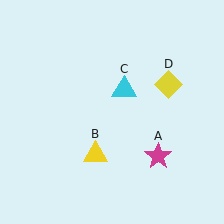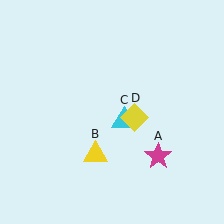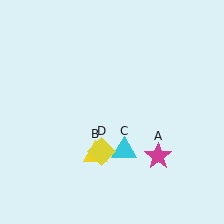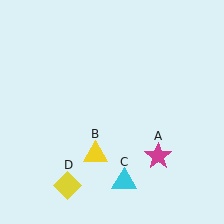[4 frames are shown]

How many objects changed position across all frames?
2 objects changed position: cyan triangle (object C), yellow diamond (object D).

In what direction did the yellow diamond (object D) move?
The yellow diamond (object D) moved down and to the left.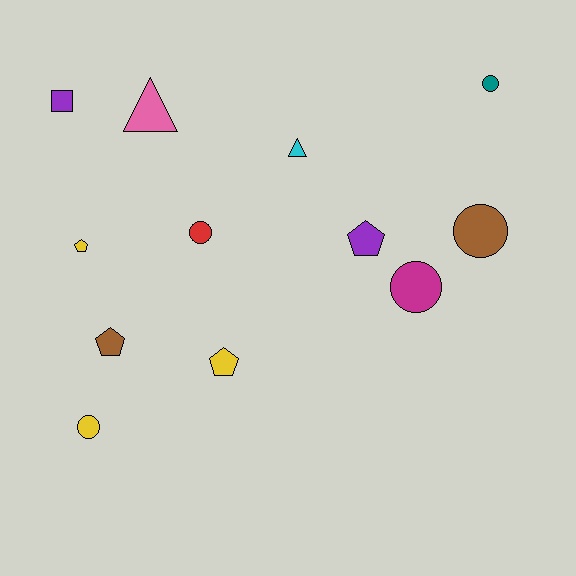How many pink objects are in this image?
There is 1 pink object.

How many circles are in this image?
There are 5 circles.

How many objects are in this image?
There are 12 objects.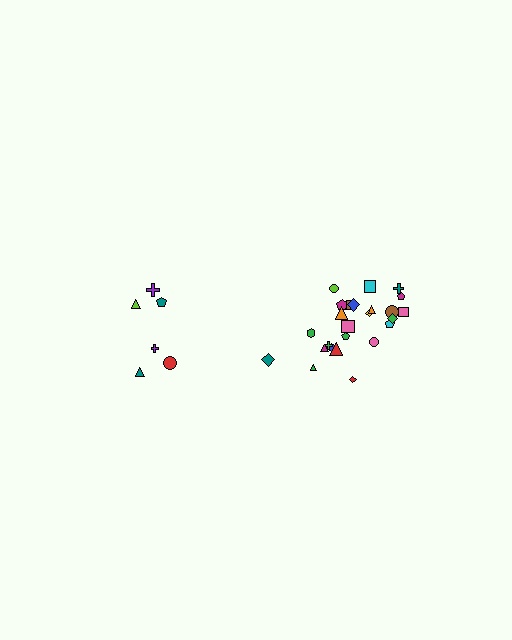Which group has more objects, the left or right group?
The right group.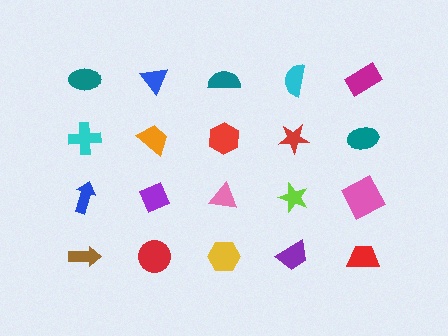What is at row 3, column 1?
A blue arrow.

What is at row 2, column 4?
A red star.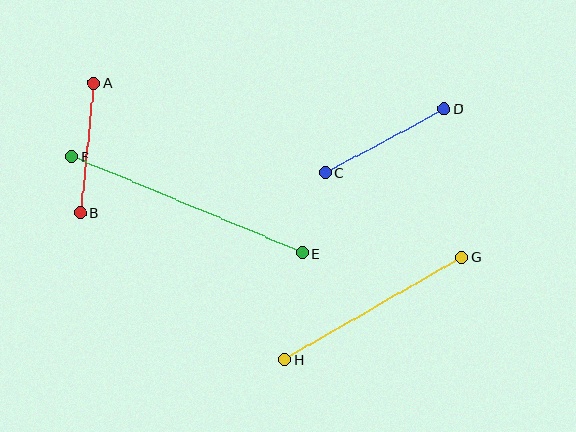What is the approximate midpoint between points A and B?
The midpoint is at approximately (87, 148) pixels.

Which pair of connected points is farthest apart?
Points E and F are farthest apart.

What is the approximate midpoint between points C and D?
The midpoint is at approximately (385, 141) pixels.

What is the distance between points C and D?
The distance is approximately 135 pixels.